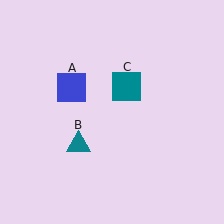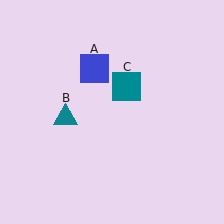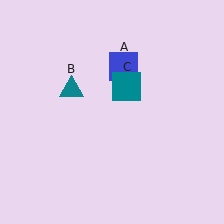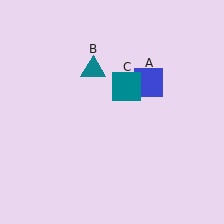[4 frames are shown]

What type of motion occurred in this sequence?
The blue square (object A), teal triangle (object B) rotated clockwise around the center of the scene.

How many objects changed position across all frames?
2 objects changed position: blue square (object A), teal triangle (object B).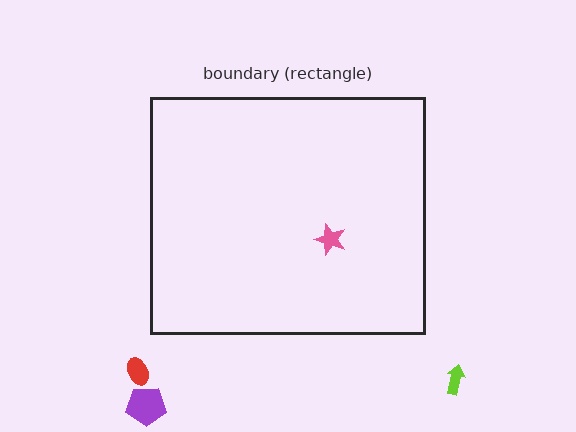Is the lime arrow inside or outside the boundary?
Outside.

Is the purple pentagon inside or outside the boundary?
Outside.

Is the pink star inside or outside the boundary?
Inside.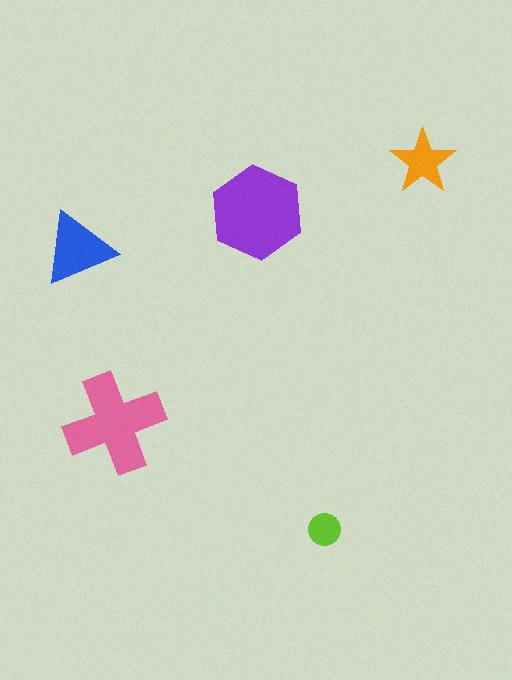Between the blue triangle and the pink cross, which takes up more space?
The pink cross.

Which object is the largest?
The purple hexagon.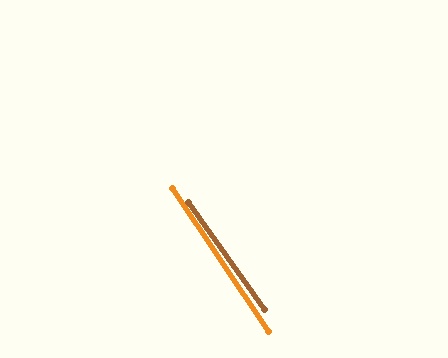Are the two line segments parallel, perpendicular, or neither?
Parallel — their directions differ by only 1.6°.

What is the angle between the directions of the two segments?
Approximately 2 degrees.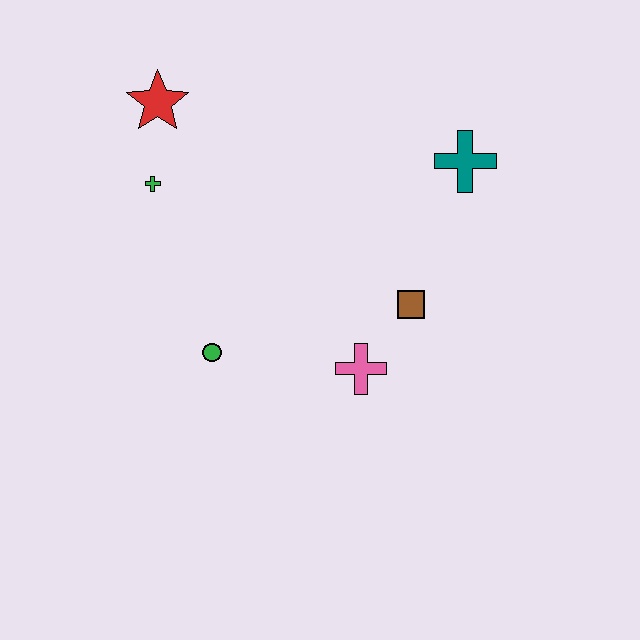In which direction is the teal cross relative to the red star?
The teal cross is to the right of the red star.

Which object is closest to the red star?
The green cross is closest to the red star.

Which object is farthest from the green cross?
The teal cross is farthest from the green cross.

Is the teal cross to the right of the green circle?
Yes